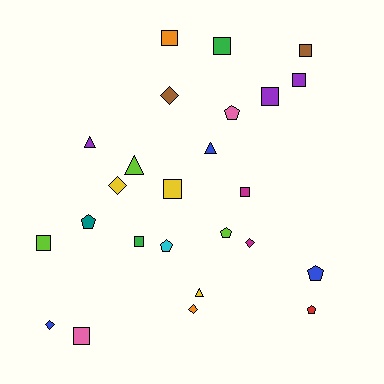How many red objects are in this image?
There is 1 red object.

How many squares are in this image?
There are 10 squares.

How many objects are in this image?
There are 25 objects.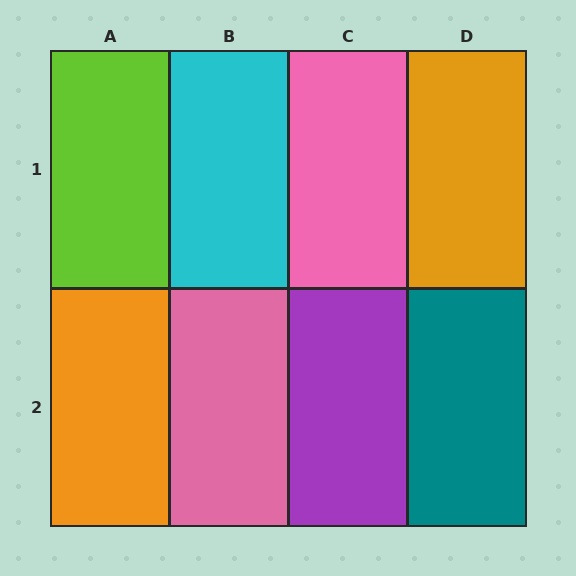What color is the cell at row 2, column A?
Orange.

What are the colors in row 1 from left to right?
Lime, cyan, pink, orange.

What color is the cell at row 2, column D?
Teal.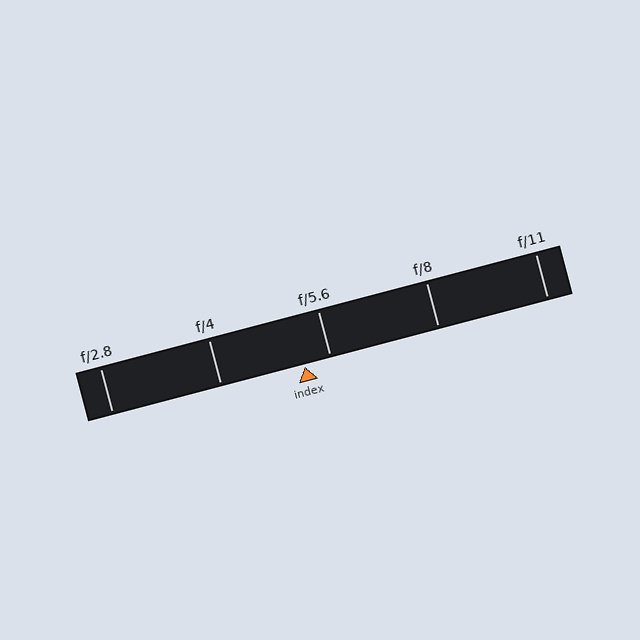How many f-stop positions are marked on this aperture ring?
There are 5 f-stop positions marked.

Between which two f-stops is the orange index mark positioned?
The index mark is between f/4 and f/5.6.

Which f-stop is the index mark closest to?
The index mark is closest to f/5.6.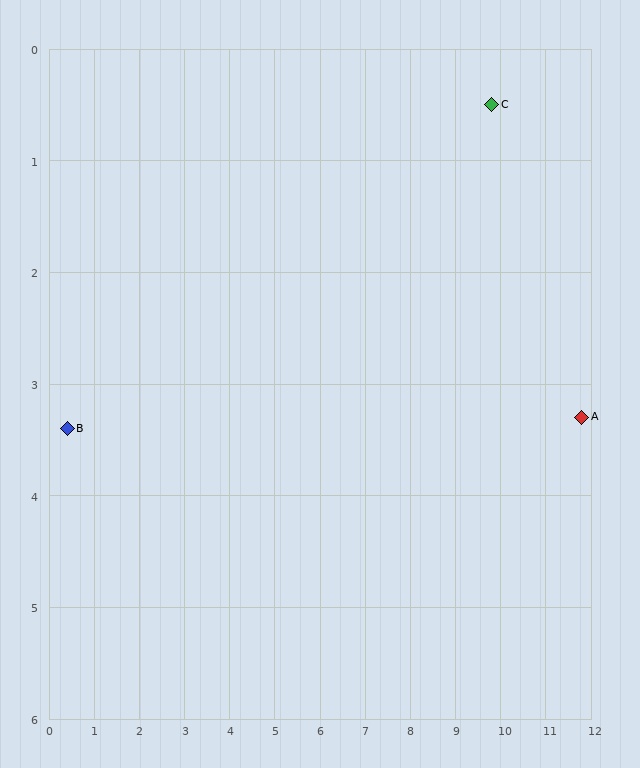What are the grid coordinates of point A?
Point A is at approximately (11.8, 3.3).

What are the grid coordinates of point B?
Point B is at approximately (0.4, 3.4).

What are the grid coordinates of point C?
Point C is at approximately (9.8, 0.5).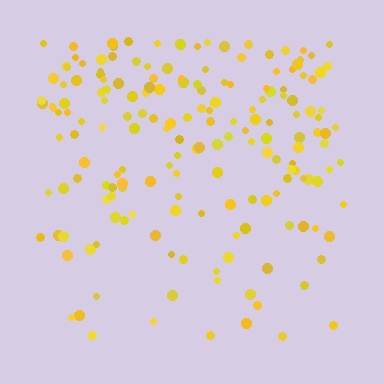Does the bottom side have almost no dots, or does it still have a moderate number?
Still a moderate number, just noticeably fewer than the top.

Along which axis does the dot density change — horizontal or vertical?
Vertical.